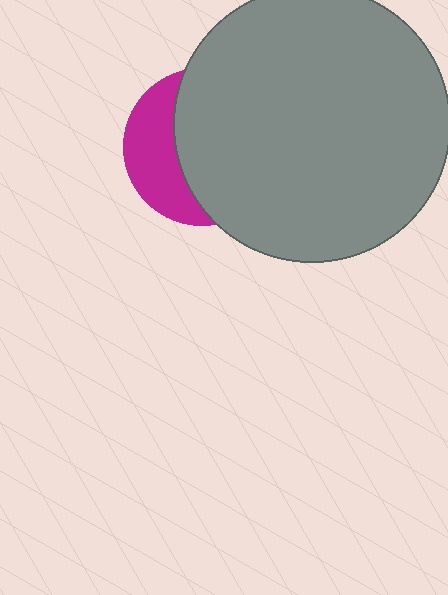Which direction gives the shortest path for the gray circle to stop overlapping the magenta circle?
Moving right gives the shortest separation.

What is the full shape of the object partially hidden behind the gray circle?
The partially hidden object is a magenta circle.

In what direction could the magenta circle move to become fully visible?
The magenta circle could move left. That would shift it out from behind the gray circle entirely.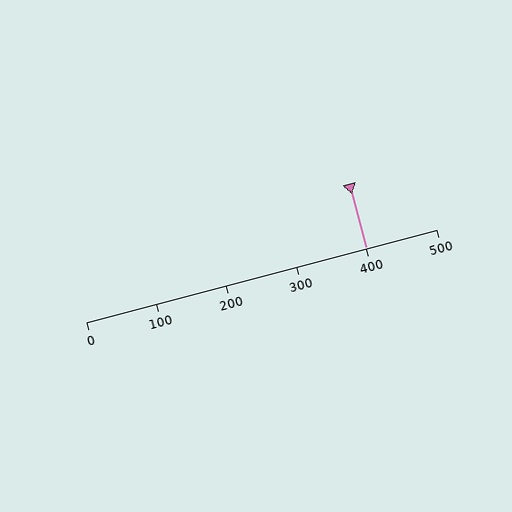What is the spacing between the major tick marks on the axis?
The major ticks are spaced 100 apart.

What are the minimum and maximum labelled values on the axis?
The axis runs from 0 to 500.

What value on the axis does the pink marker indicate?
The marker indicates approximately 400.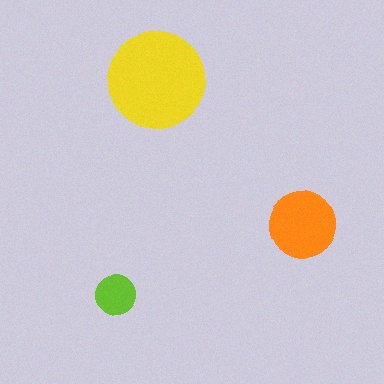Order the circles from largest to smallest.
the yellow one, the orange one, the lime one.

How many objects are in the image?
There are 3 objects in the image.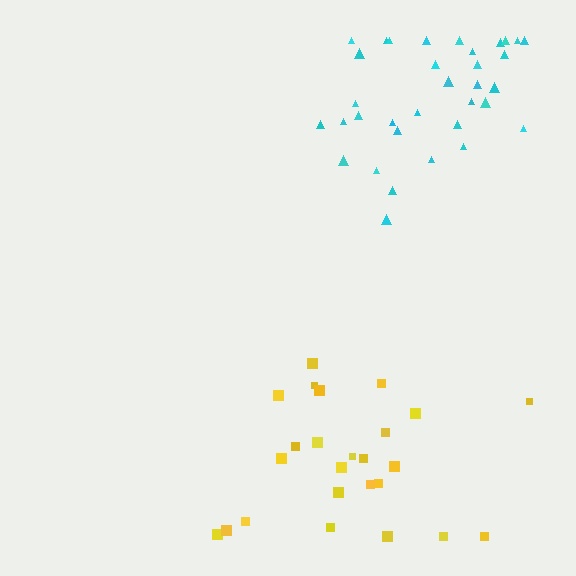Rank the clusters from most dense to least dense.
cyan, yellow.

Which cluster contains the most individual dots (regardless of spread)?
Cyan (34).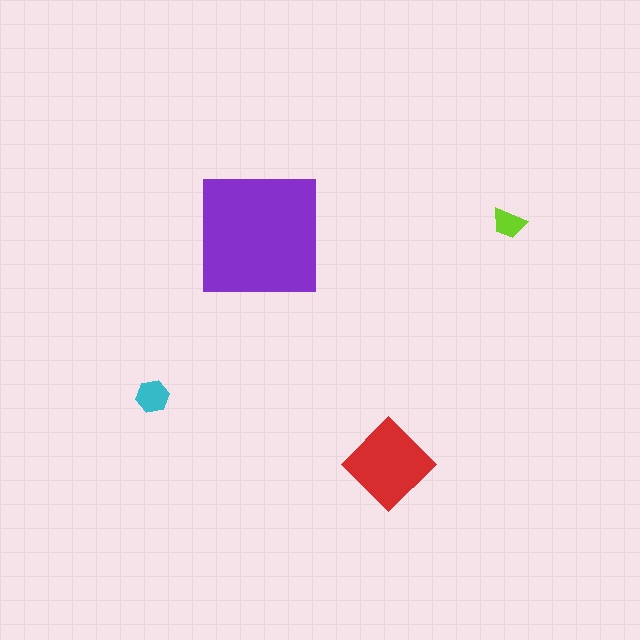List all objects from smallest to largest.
The lime trapezoid, the cyan hexagon, the red diamond, the purple square.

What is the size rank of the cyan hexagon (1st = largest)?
3rd.